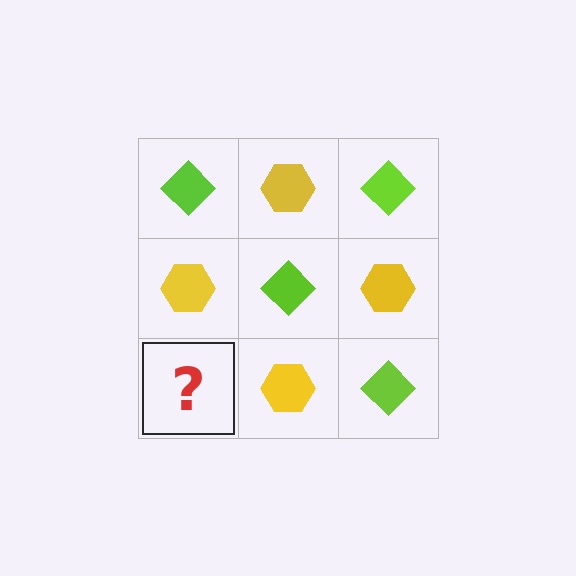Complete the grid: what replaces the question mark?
The question mark should be replaced with a lime diamond.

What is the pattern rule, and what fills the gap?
The rule is that it alternates lime diamond and yellow hexagon in a checkerboard pattern. The gap should be filled with a lime diamond.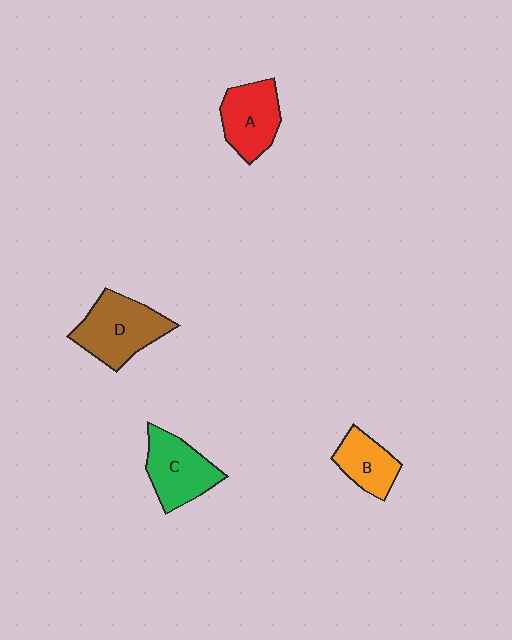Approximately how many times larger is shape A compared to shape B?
Approximately 1.3 times.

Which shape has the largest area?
Shape D (brown).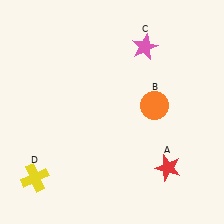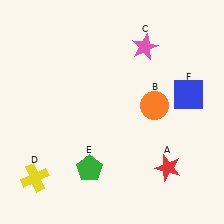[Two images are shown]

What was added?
A green pentagon (E), a blue square (F) were added in Image 2.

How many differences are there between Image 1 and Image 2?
There are 2 differences between the two images.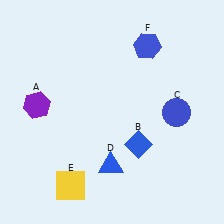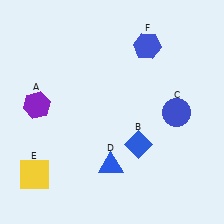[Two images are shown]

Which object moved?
The yellow square (E) moved left.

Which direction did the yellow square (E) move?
The yellow square (E) moved left.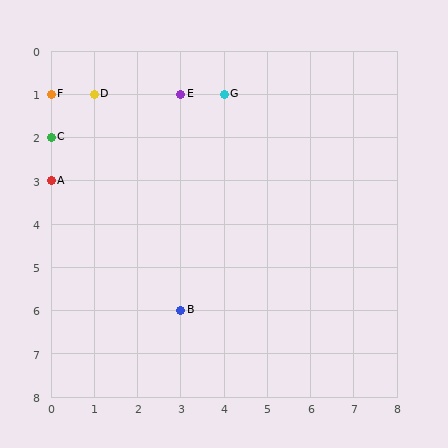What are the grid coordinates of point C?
Point C is at grid coordinates (0, 2).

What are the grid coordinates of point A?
Point A is at grid coordinates (0, 3).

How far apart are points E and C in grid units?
Points E and C are 3 columns and 1 row apart (about 3.2 grid units diagonally).